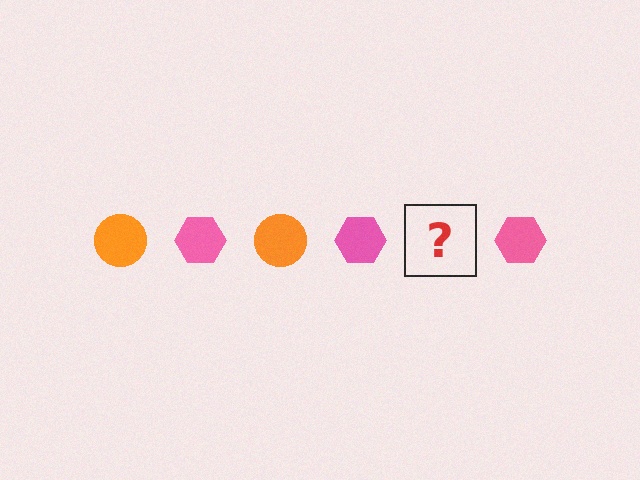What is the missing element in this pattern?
The missing element is an orange circle.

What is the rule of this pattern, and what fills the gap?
The rule is that the pattern alternates between orange circle and pink hexagon. The gap should be filled with an orange circle.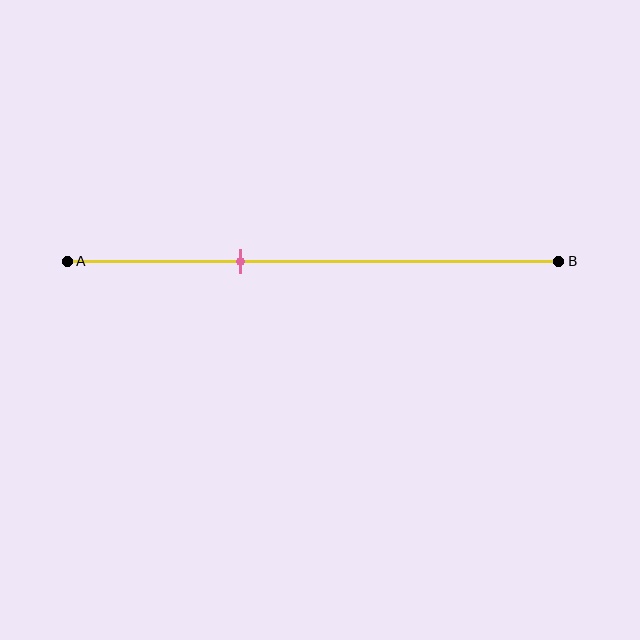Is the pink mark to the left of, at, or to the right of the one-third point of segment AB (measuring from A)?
The pink mark is approximately at the one-third point of segment AB.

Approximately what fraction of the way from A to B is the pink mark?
The pink mark is approximately 35% of the way from A to B.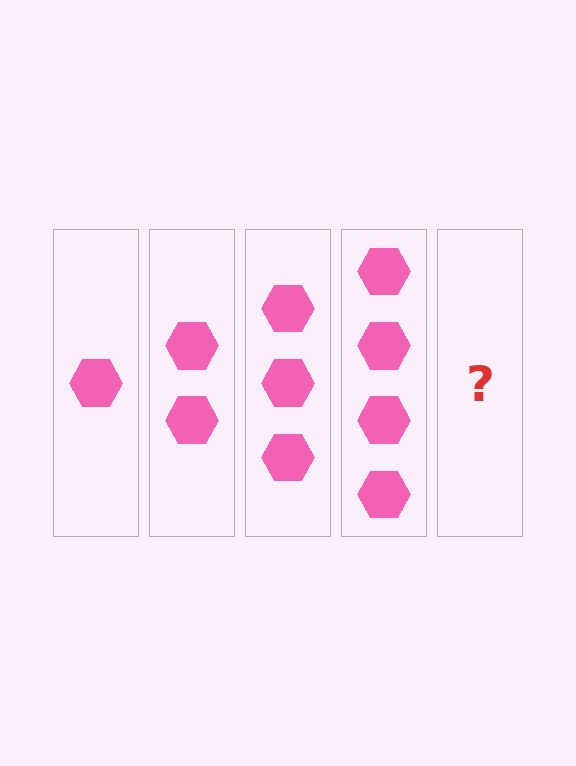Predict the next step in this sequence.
The next step is 5 hexagons.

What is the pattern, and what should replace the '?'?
The pattern is that each step adds one more hexagon. The '?' should be 5 hexagons.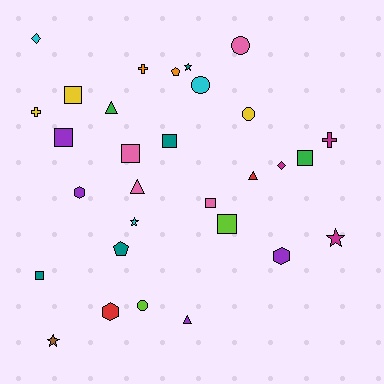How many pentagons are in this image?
There are 2 pentagons.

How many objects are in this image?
There are 30 objects.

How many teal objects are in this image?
There are 4 teal objects.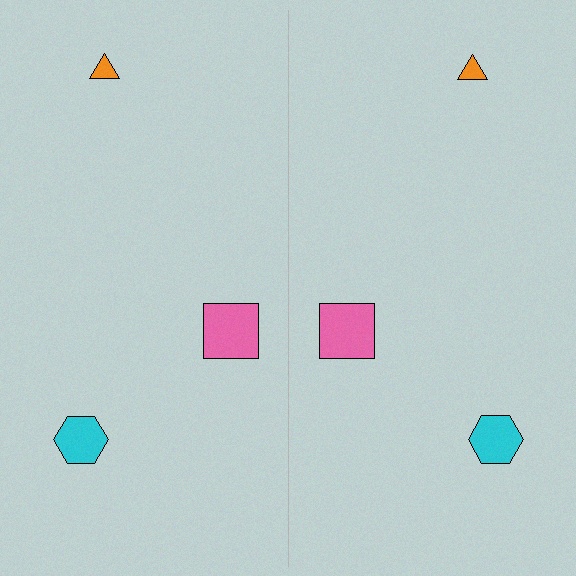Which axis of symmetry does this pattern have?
The pattern has a vertical axis of symmetry running through the center of the image.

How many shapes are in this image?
There are 6 shapes in this image.